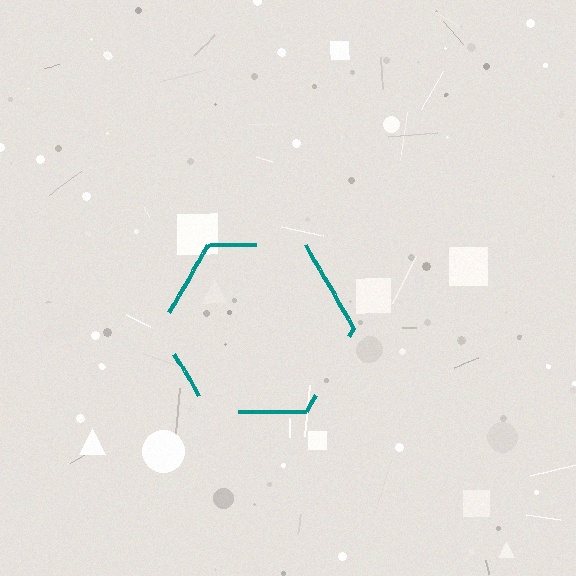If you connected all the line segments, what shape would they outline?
They would outline a hexagon.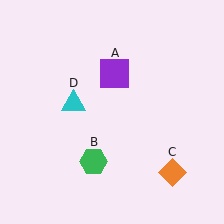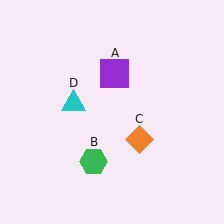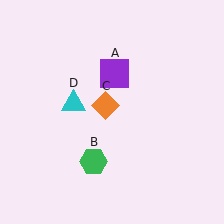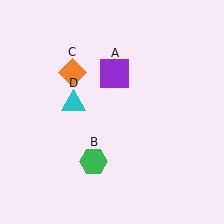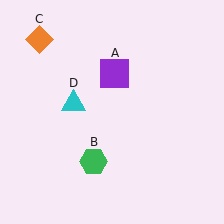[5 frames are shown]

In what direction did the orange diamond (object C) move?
The orange diamond (object C) moved up and to the left.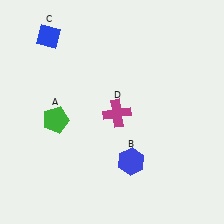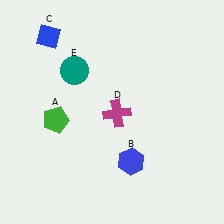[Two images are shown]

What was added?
A teal circle (E) was added in Image 2.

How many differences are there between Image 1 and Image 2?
There is 1 difference between the two images.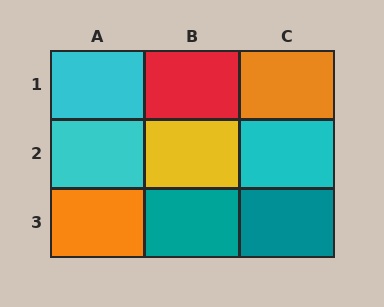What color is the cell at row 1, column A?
Cyan.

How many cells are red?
1 cell is red.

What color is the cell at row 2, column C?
Cyan.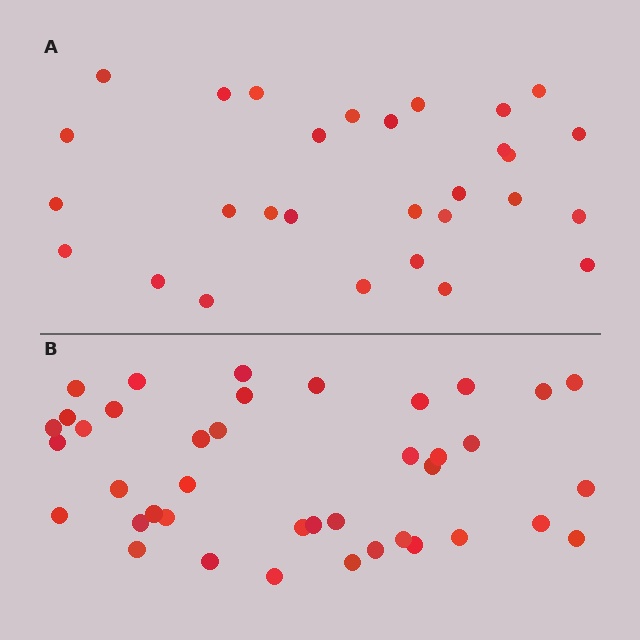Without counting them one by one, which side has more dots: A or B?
Region B (the bottom region) has more dots.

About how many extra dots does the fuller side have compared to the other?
Region B has roughly 12 or so more dots than region A.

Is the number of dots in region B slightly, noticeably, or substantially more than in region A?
Region B has noticeably more, but not dramatically so. The ratio is roughly 1.4 to 1.